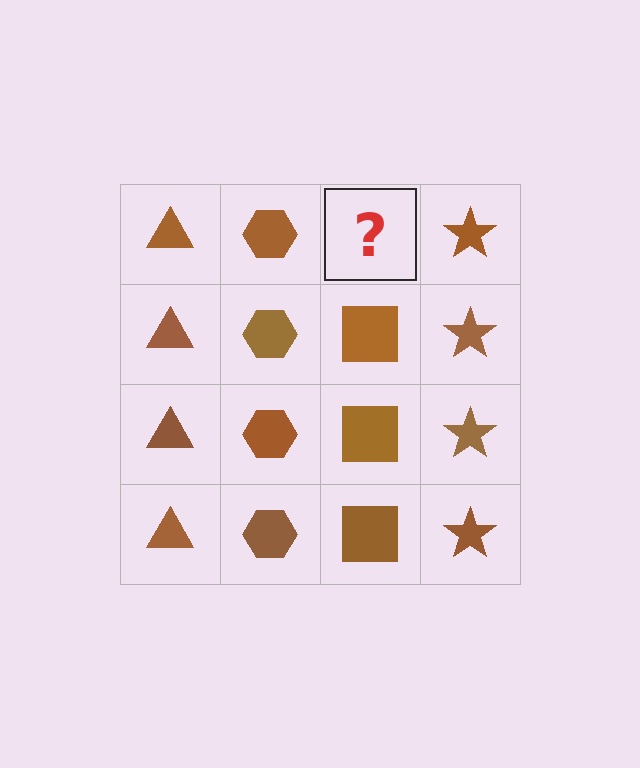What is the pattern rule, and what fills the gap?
The rule is that each column has a consistent shape. The gap should be filled with a brown square.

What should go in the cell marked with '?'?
The missing cell should contain a brown square.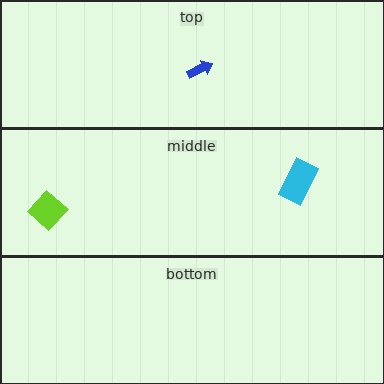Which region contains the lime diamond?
The middle region.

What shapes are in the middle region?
The cyan rectangle, the lime diamond.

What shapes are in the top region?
The blue arrow.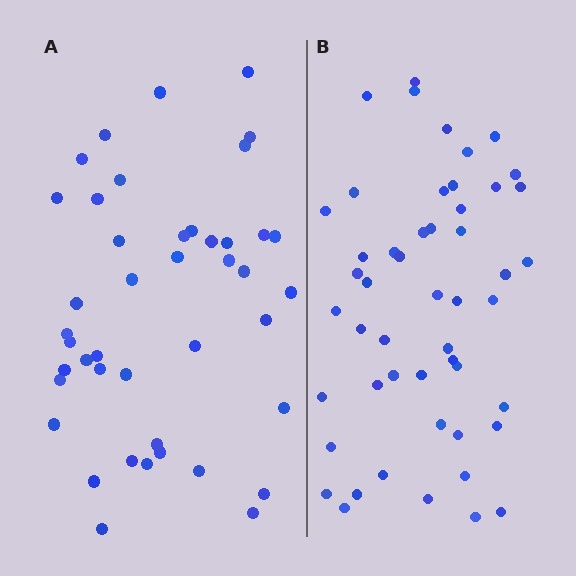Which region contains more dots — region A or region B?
Region B (the right region) has more dots.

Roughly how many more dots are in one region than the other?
Region B has roughly 8 or so more dots than region A.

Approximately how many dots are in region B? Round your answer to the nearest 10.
About 50 dots.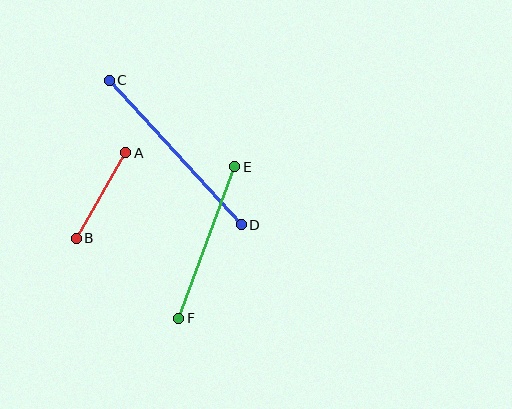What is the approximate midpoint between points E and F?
The midpoint is at approximately (207, 243) pixels.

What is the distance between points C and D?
The distance is approximately 196 pixels.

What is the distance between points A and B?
The distance is approximately 99 pixels.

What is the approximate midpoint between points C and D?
The midpoint is at approximately (175, 152) pixels.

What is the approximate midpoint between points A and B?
The midpoint is at approximately (101, 195) pixels.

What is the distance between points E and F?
The distance is approximately 162 pixels.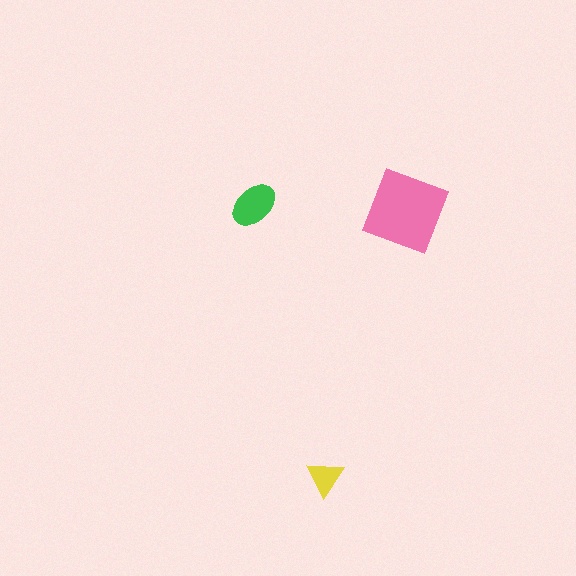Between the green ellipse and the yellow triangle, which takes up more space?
The green ellipse.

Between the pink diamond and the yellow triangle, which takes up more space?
The pink diamond.